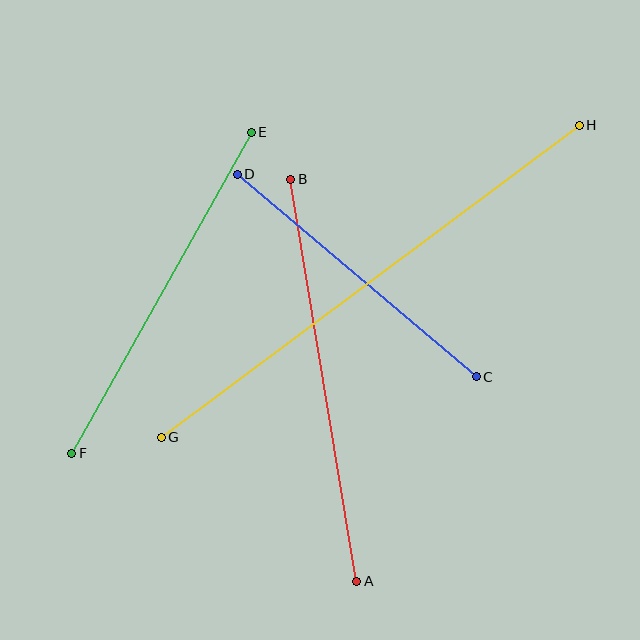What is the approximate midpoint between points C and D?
The midpoint is at approximately (357, 275) pixels.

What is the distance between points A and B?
The distance is approximately 407 pixels.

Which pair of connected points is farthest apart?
Points G and H are farthest apart.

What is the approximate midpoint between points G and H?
The midpoint is at approximately (370, 281) pixels.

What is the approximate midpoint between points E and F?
The midpoint is at approximately (161, 293) pixels.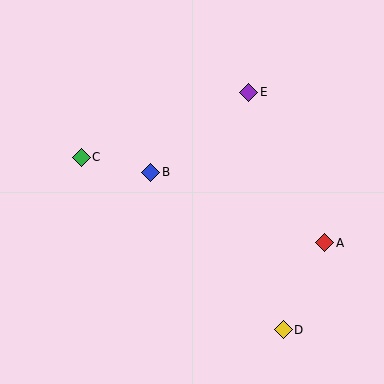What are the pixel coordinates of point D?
Point D is at (283, 330).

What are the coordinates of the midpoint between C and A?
The midpoint between C and A is at (203, 200).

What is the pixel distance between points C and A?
The distance between C and A is 258 pixels.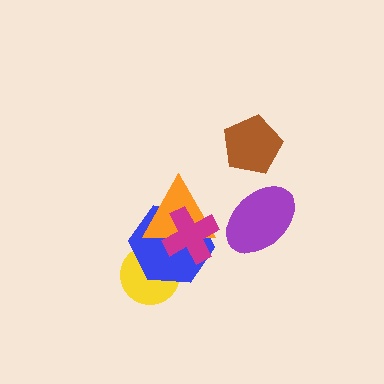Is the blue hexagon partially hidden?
Yes, it is partially covered by another shape.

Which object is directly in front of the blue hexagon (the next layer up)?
The orange triangle is directly in front of the blue hexagon.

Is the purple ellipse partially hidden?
No, no other shape covers it.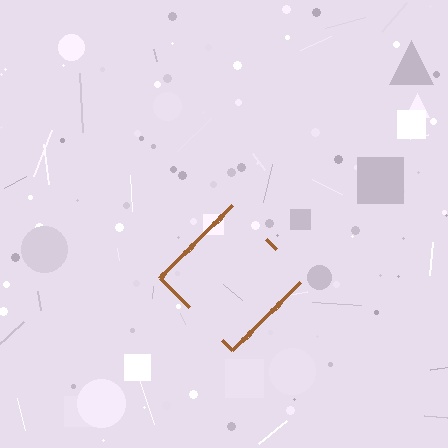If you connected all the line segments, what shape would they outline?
They would outline a diamond.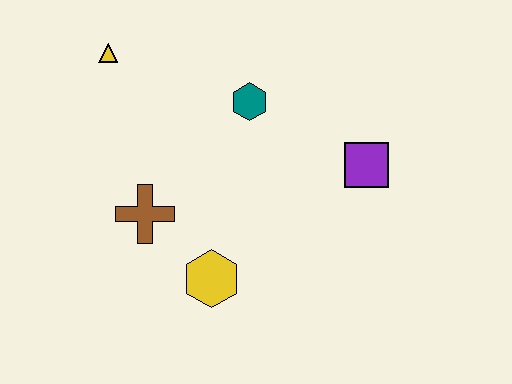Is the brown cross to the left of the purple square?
Yes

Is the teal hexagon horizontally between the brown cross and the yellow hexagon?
No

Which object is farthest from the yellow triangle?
The purple square is farthest from the yellow triangle.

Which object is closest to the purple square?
The teal hexagon is closest to the purple square.